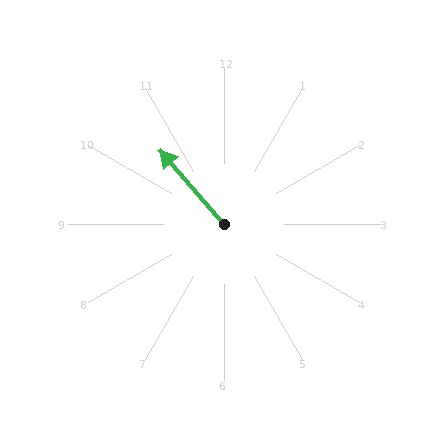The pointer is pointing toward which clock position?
Roughly 11 o'clock.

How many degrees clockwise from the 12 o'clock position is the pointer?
Approximately 319 degrees.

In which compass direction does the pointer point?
Northwest.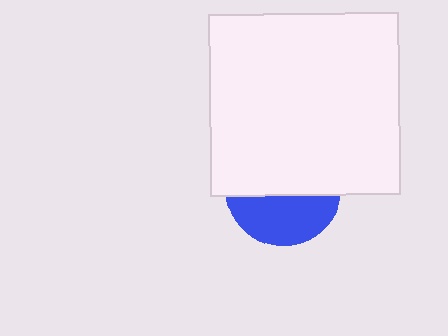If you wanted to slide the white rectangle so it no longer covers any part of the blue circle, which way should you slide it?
Slide it up — that is the most direct way to separate the two shapes.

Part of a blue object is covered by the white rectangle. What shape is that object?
It is a circle.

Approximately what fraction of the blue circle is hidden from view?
Roughly 59% of the blue circle is hidden behind the white rectangle.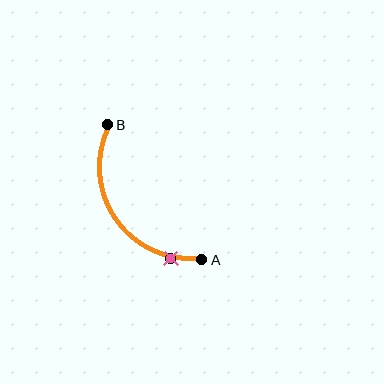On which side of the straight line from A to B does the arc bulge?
The arc bulges below and to the left of the straight line connecting A and B.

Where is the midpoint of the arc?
The arc midpoint is the point on the curve farthest from the straight line joining A and B. It sits below and to the left of that line.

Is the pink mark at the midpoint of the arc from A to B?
No. The pink mark lies on the arc but is closer to endpoint A. The arc midpoint would be at the point on the curve equidistant along the arc from both A and B.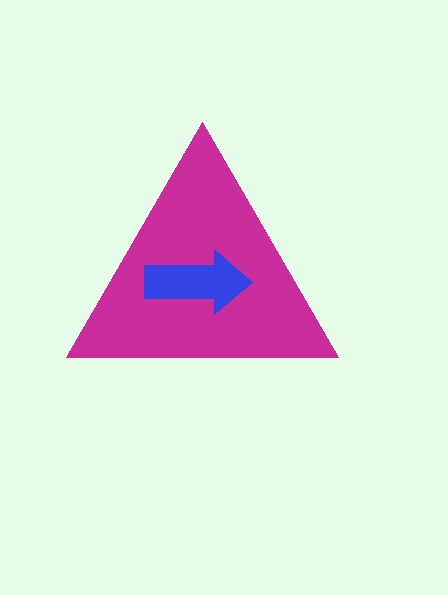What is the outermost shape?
The magenta triangle.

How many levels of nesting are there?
2.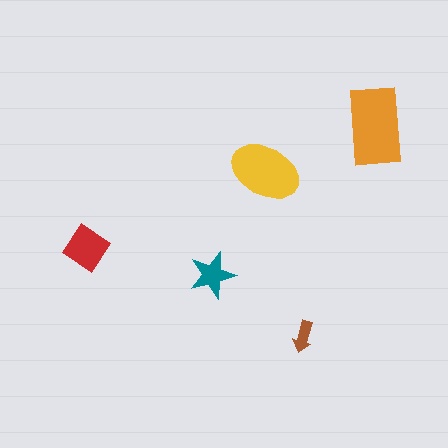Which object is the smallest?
The brown arrow.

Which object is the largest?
The orange rectangle.